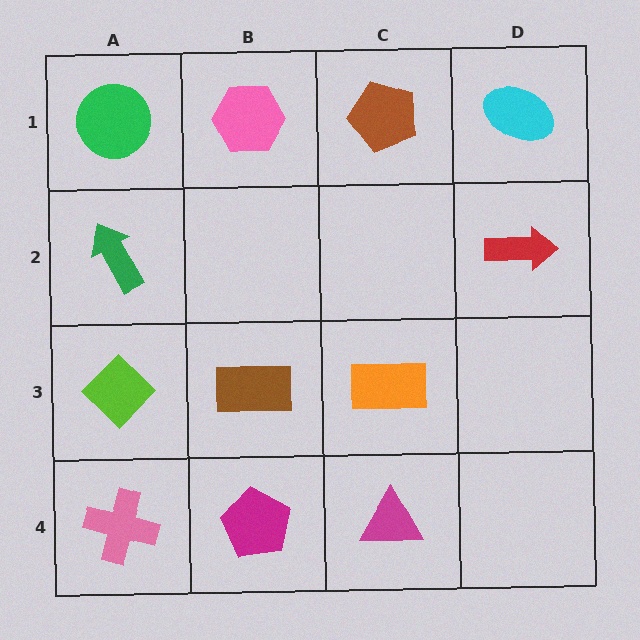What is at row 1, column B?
A pink hexagon.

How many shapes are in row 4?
3 shapes.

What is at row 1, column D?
A cyan ellipse.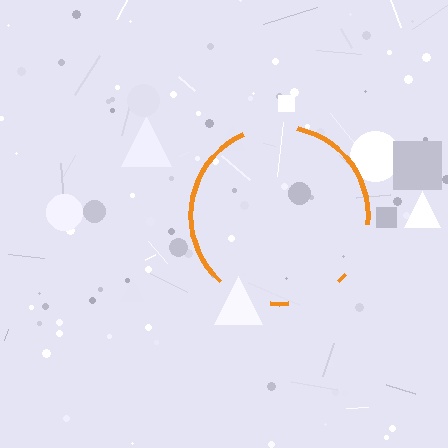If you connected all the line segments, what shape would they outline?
They would outline a circle.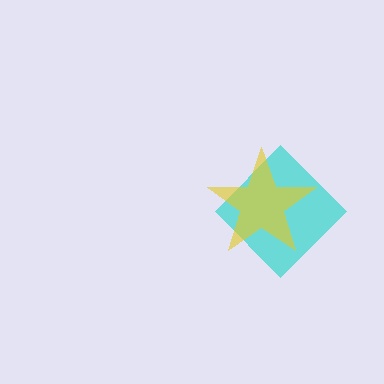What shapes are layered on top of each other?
The layered shapes are: a cyan diamond, a yellow star.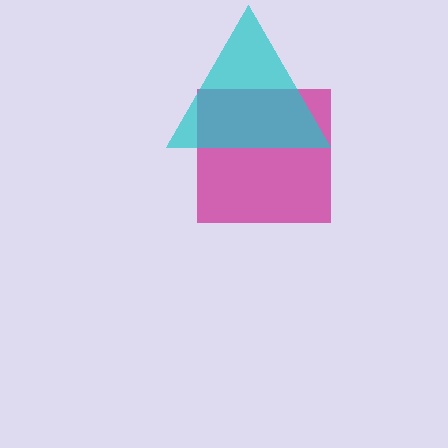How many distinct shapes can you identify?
There are 2 distinct shapes: a magenta square, a cyan triangle.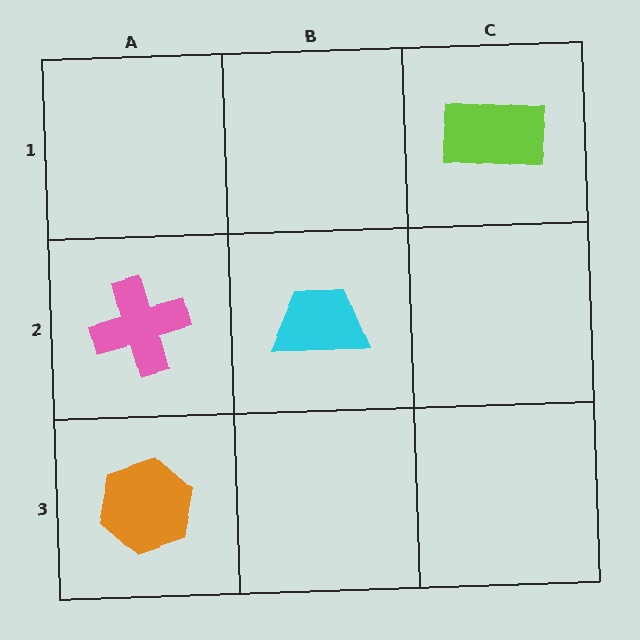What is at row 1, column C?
A lime rectangle.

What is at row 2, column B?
A cyan trapezoid.